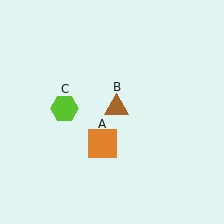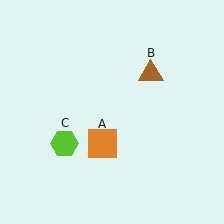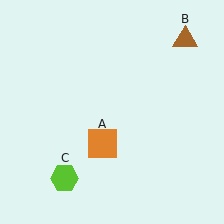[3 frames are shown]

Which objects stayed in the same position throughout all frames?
Orange square (object A) remained stationary.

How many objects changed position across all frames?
2 objects changed position: brown triangle (object B), lime hexagon (object C).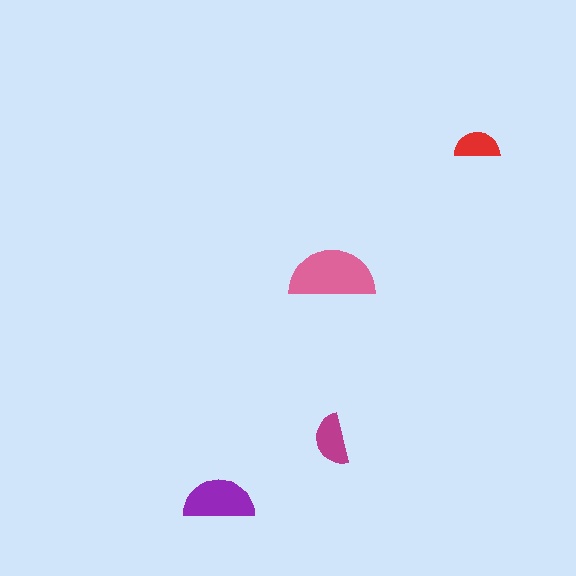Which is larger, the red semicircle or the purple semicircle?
The purple one.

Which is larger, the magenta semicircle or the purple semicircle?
The purple one.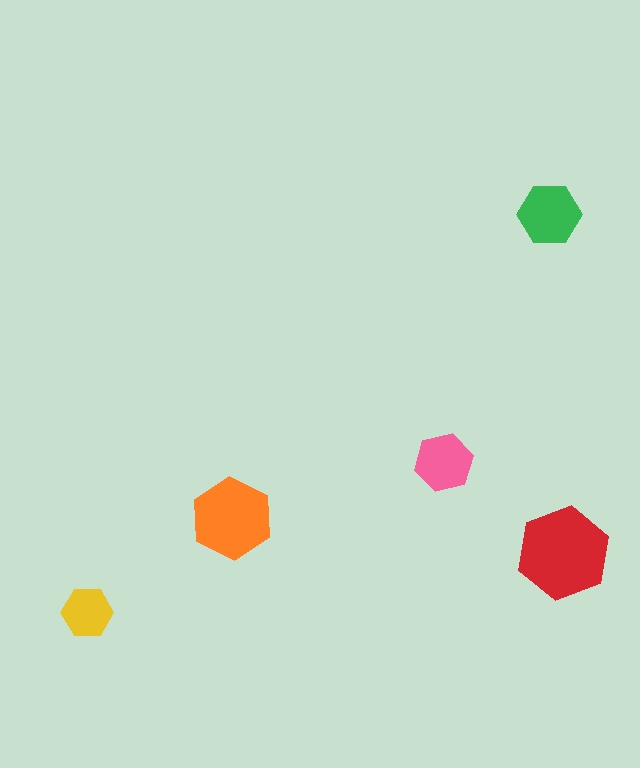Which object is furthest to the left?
The yellow hexagon is leftmost.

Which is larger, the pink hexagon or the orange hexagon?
The orange one.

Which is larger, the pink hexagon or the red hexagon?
The red one.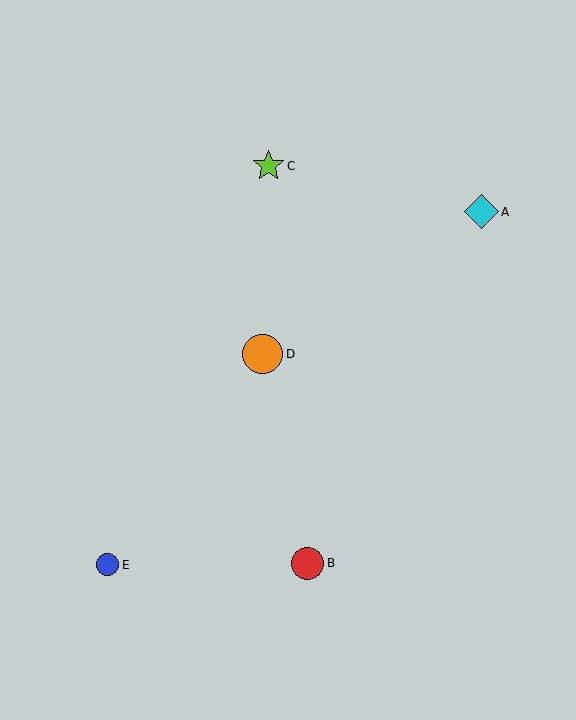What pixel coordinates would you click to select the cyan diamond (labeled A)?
Click at (481, 212) to select the cyan diamond A.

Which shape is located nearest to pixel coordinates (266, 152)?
The lime star (labeled C) at (269, 166) is nearest to that location.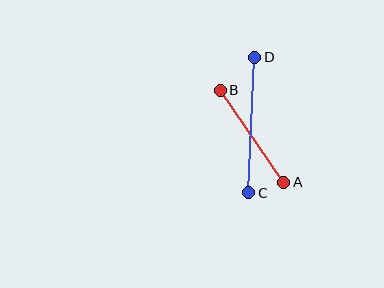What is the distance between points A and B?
The distance is approximately 112 pixels.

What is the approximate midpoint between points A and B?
The midpoint is at approximately (252, 136) pixels.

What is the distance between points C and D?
The distance is approximately 136 pixels.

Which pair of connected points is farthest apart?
Points C and D are farthest apart.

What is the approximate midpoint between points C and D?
The midpoint is at approximately (252, 125) pixels.